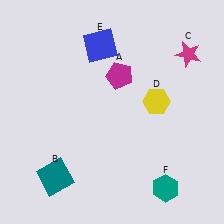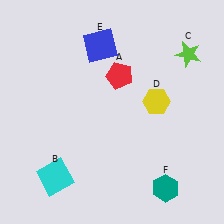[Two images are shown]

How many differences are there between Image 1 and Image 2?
There are 3 differences between the two images.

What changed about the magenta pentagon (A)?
In Image 1, A is magenta. In Image 2, it changed to red.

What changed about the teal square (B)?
In Image 1, B is teal. In Image 2, it changed to cyan.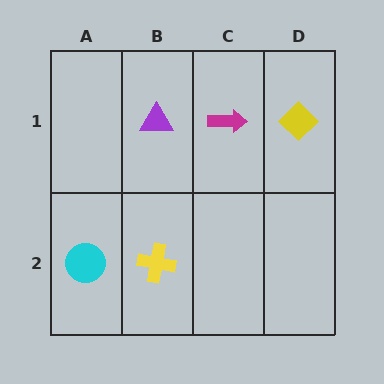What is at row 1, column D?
A yellow diamond.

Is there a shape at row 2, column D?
No, that cell is empty.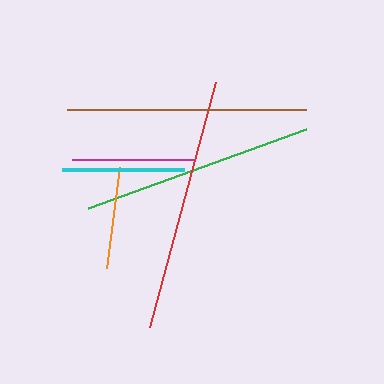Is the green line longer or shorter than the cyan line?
The green line is longer than the cyan line.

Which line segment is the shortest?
The orange line is the shortest at approximately 101 pixels.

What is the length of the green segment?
The green segment is approximately 232 pixels long.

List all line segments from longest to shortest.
From longest to shortest: red, brown, green, cyan, magenta, orange.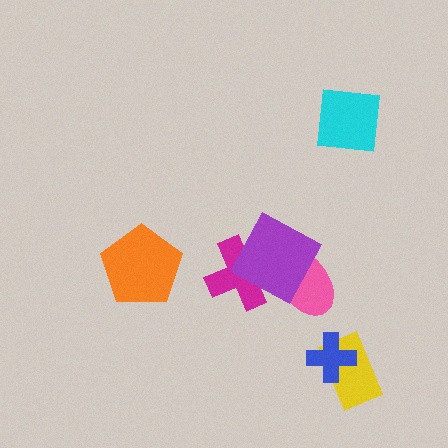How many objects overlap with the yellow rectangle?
1 object overlaps with the yellow rectangle.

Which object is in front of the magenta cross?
The purple diamond is in front of the magenta cross.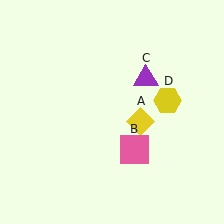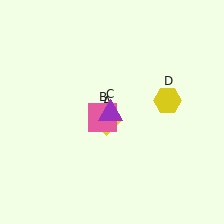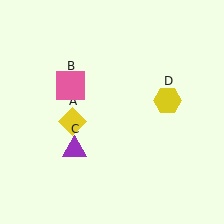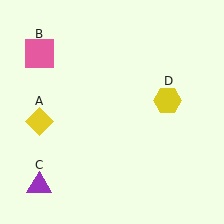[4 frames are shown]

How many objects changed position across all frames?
3 objects changed position: yellow diamond (object A), pink square (object B), purple triangle (object C).